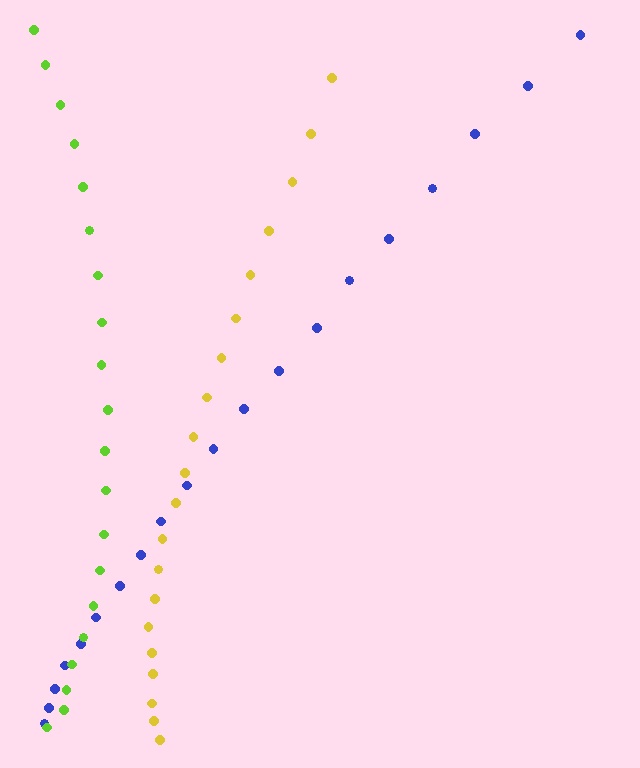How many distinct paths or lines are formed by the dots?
There are 3 distinct paths.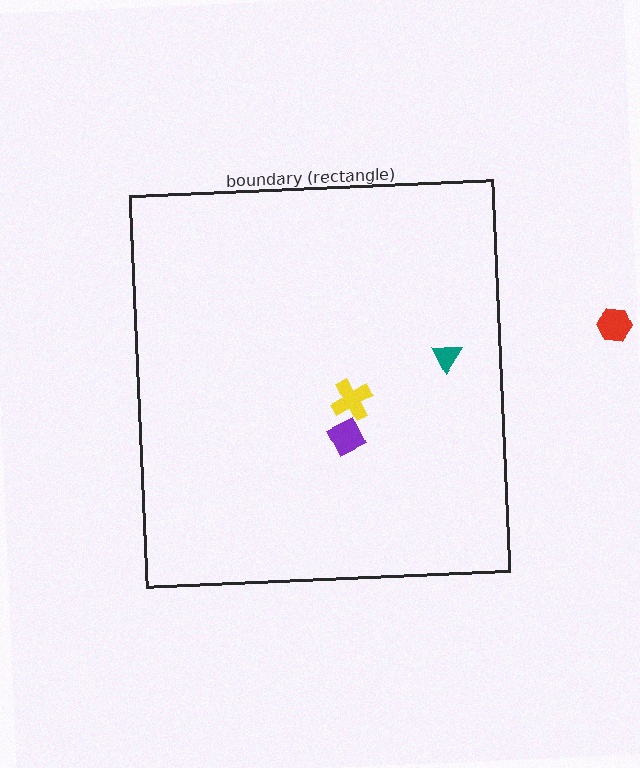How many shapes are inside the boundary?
3 inside, 1 outside.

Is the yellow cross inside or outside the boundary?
Inside.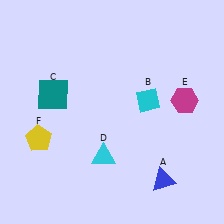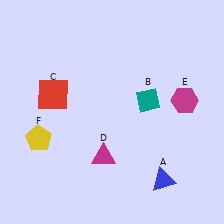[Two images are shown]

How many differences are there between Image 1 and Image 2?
There are 3 differences between the two images.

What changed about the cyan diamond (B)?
In Image 1, B is cyan. In Image 2, it changed to teal.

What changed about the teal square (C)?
In Image 1, C is teal. In Image 2, it changed to red.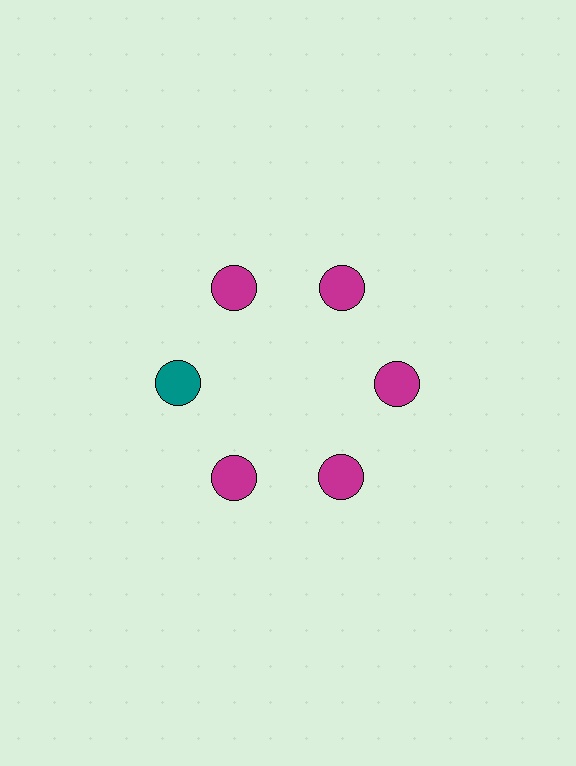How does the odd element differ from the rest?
It has a different color: teal instead of magenta.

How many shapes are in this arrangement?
There are 6 shapes arranged in a ring pattern.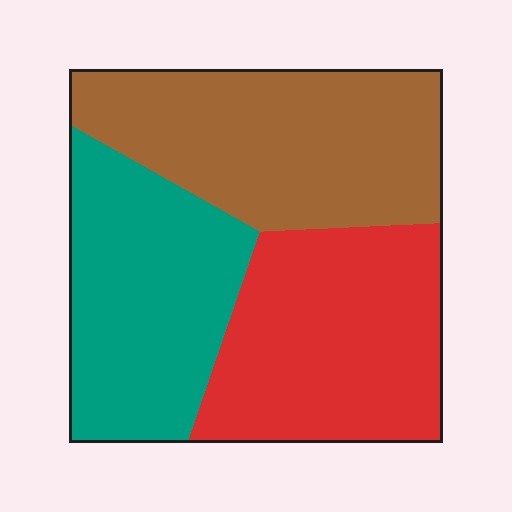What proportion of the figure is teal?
Teal takes up about one third (1/3) of the figure.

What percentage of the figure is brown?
Brown takes up about three eighths (3/8) of the figure.